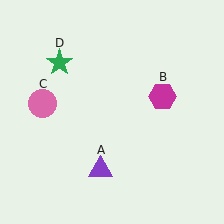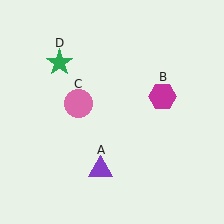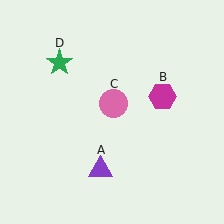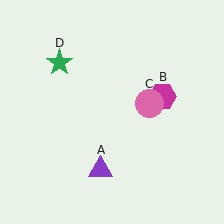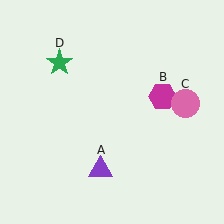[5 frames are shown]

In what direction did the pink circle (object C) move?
The pink circle (object C) moved right.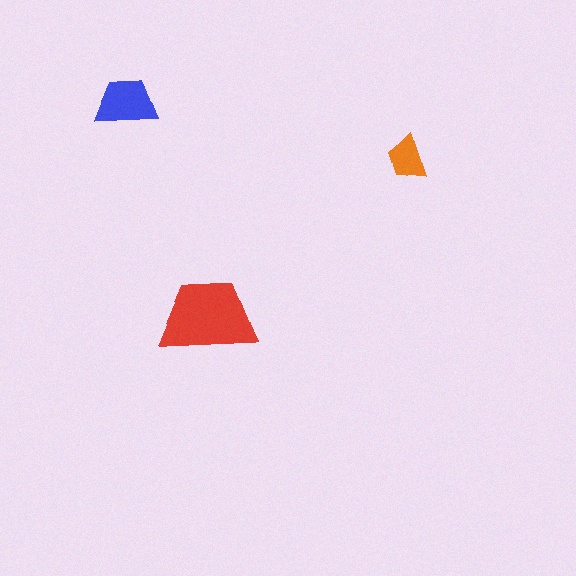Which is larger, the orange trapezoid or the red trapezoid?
The red one.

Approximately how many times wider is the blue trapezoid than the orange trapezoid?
About 1.5 times wider.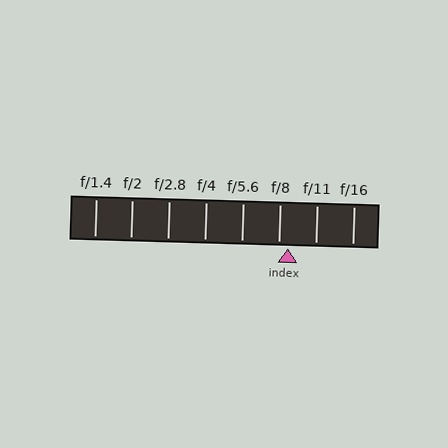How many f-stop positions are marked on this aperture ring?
There are 8 f-stop positions marked.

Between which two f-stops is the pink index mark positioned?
The index mark is between f/8 and f/11.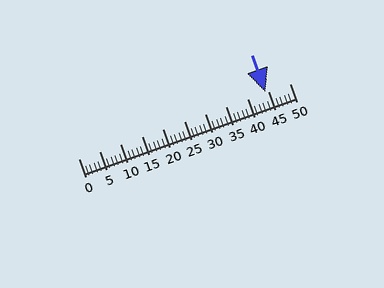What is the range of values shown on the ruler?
The ruler shows values from 0 to 50.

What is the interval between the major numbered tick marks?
The major tick marks are spaced 5 units apart.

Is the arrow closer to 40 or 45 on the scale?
The arrow is closer to 45.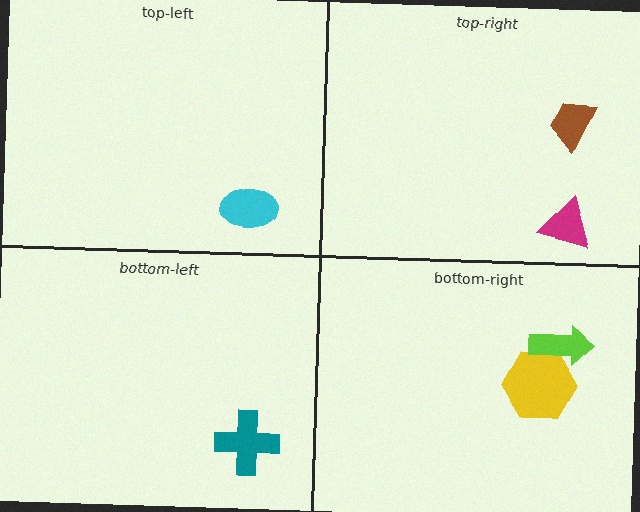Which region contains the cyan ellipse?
The top-left region.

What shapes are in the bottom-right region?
The yellow hexagon, the lime arrow.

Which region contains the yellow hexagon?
The bottom-right region.